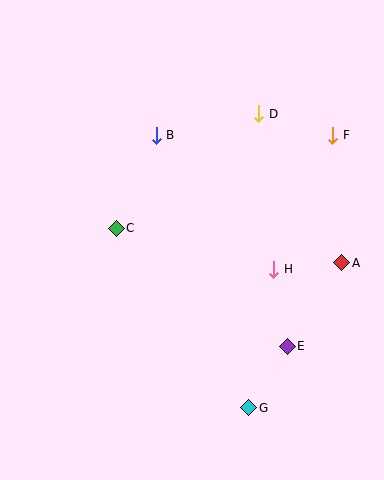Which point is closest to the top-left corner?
Point B is closest to the top-left corner.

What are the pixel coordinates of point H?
Point H is at (274, 269).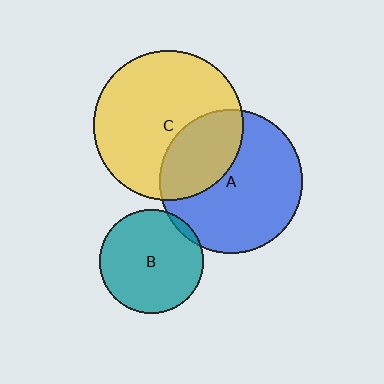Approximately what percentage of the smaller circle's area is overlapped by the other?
Approximately 35%.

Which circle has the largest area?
Circle C (yellow).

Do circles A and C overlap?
Yes.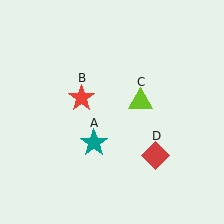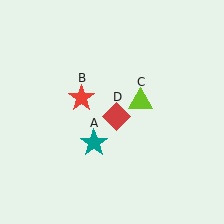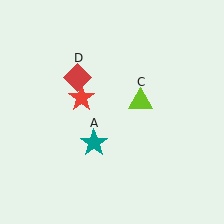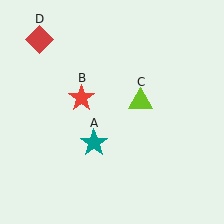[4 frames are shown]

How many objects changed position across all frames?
1 object changed position: red diamond (object D).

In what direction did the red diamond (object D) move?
The red diamond (object D) moved up and to the left.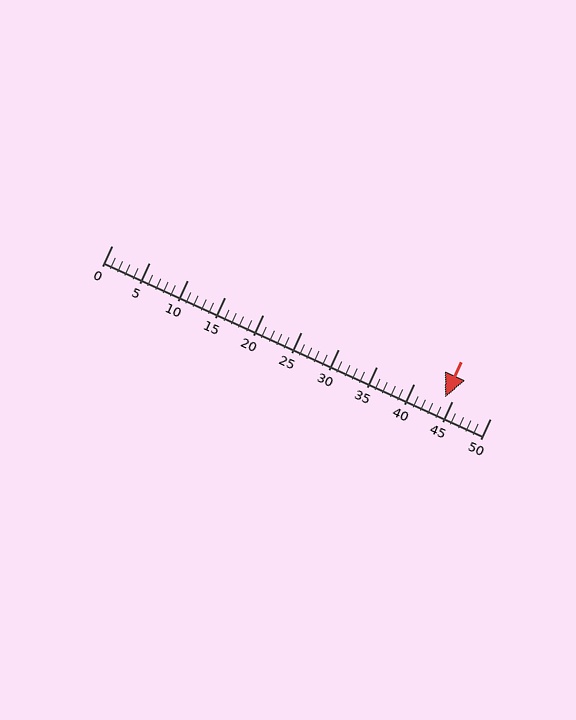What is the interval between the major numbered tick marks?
The major tick marks are spaced 5 units apart.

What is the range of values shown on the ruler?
The ruler shows values from 0 to 50.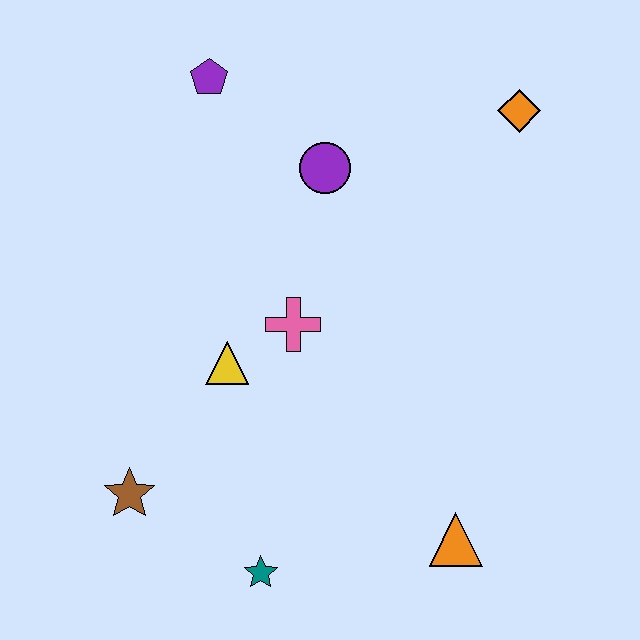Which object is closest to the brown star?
The teal star is closest to the brown star.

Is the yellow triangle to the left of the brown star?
No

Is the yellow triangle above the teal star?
Yes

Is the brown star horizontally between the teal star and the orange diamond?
No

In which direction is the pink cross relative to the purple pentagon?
The pink cross is below the purple pentagon.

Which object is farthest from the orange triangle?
The purple pentagon is farthest from the orange triangle.